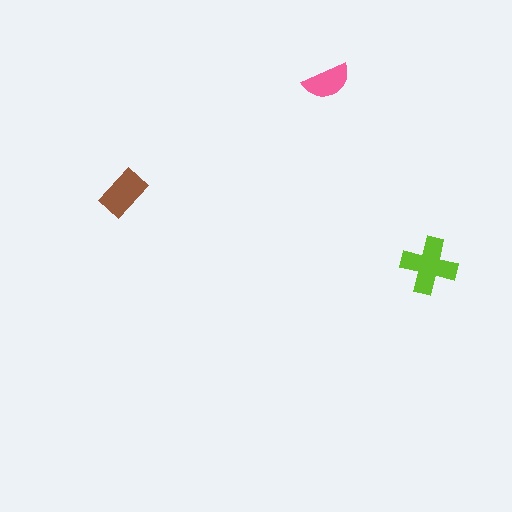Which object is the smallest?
The pink semicircle.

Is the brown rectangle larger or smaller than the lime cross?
Smaller.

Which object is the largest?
The lime cross.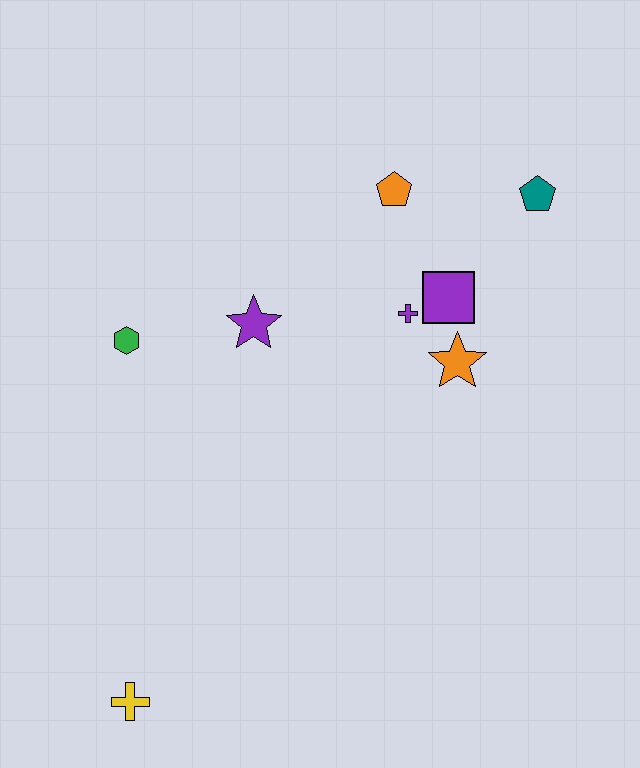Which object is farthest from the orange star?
The yellow cross is farthest from the orange star.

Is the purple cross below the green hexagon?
No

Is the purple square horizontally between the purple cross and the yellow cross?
No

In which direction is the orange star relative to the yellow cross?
The orange star is above the yellow cross.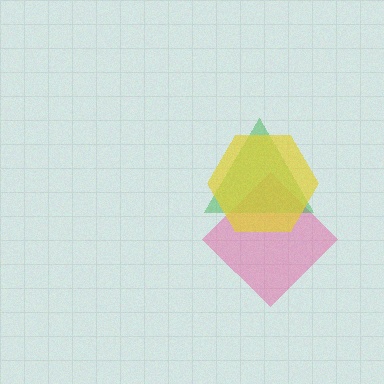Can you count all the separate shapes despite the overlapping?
Yes, there are 3 separate shapes.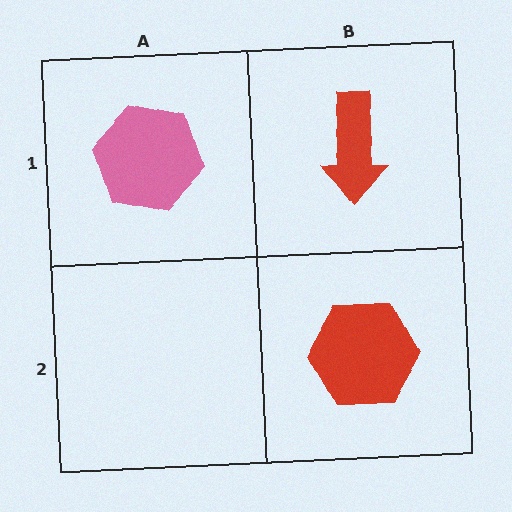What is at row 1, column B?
A red arrow.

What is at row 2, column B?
A red hexagon.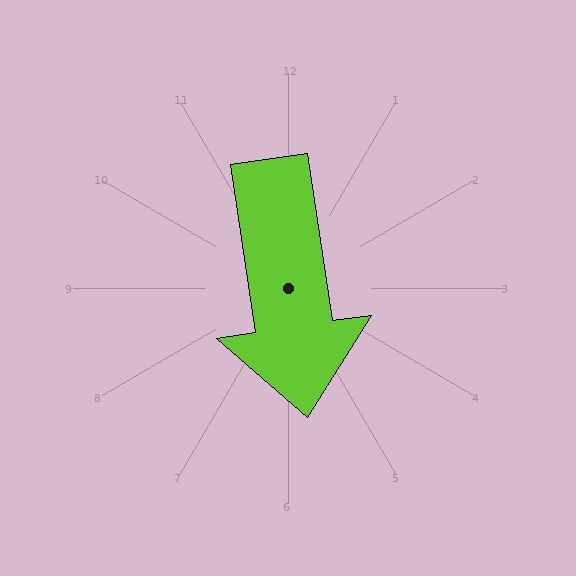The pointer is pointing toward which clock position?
Roughly 6 o'clock.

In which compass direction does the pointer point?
South.